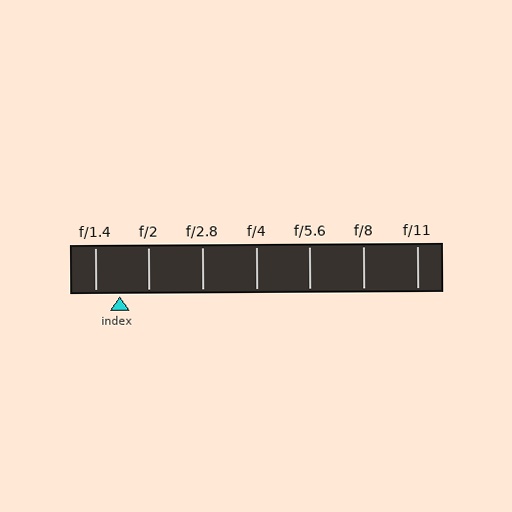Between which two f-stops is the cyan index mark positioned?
The index mark is between f/1.4 and f/2.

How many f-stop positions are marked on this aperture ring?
There are 7 f-stop positions marked.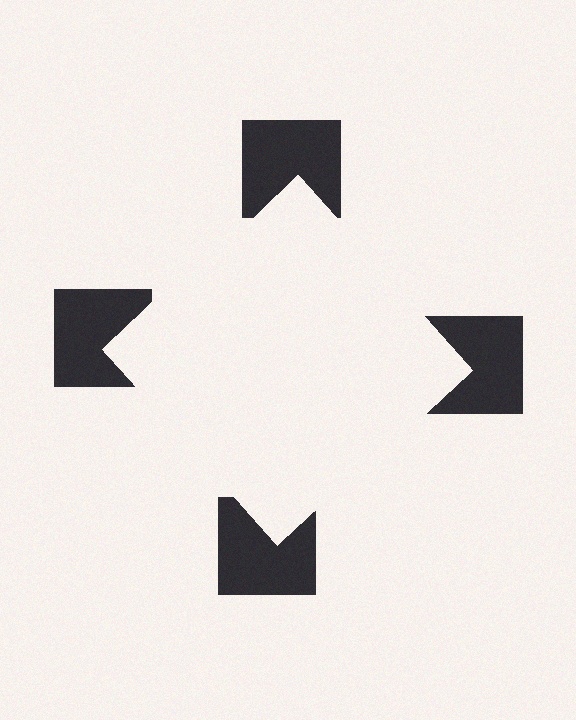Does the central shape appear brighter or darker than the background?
It typically appears slightly brighter than the background, even though no actual brightness change is drawn.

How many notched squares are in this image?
There are 4 — one at each vertex of the illusory square.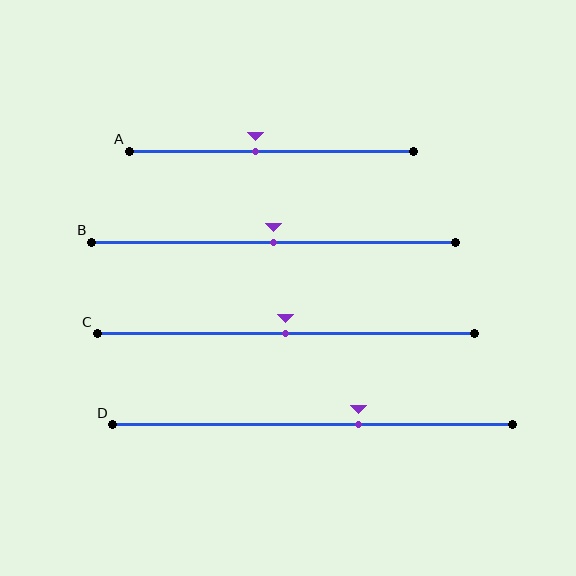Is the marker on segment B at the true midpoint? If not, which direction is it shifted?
Yes, the marker on segment B is at the true midpoint.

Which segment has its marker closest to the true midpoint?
Segment B has its marker closest to the true midpoint.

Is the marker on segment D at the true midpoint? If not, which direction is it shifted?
No, the marker on segment D is shifted to the right by about 11% of the segment length.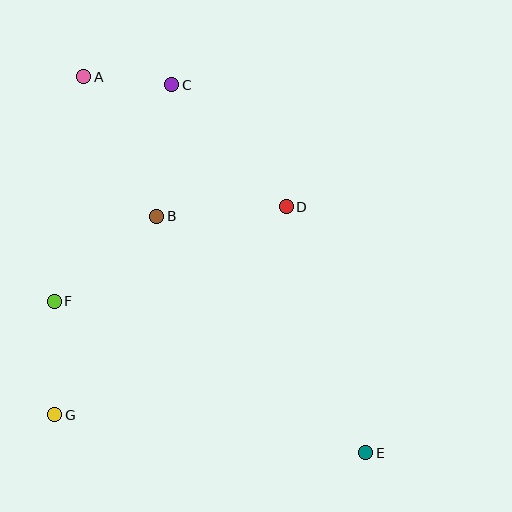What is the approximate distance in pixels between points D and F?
The distance between D and F is approximately 250 pixels.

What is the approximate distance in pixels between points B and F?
The distance between B and F is approximately 133 pixels.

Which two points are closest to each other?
Points A and C are closest to each other.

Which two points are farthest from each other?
Points A and E are farthest from each other.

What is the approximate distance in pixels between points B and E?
The distance between B and E is approximately 316 pixels.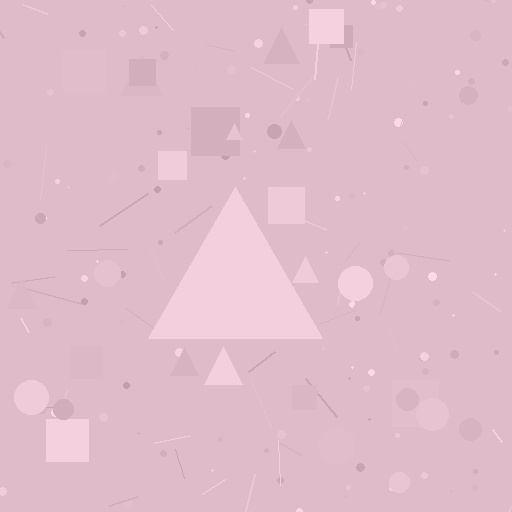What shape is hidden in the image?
A triangle is hidden in the image.